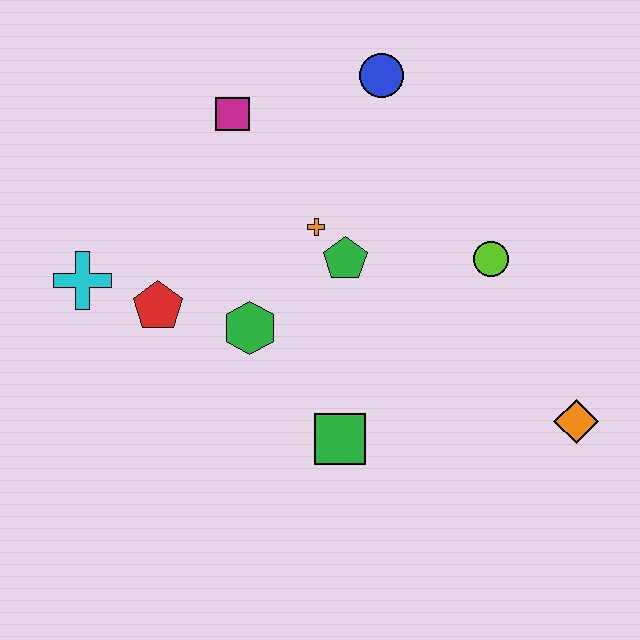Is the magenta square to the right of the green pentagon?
No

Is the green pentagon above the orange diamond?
Yes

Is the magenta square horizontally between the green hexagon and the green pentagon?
No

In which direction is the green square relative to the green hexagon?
The green square is below the green hexagon.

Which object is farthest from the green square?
The blue circle is farthest from the green square.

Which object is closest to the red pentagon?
The cyan cross is closest to the red pentagon.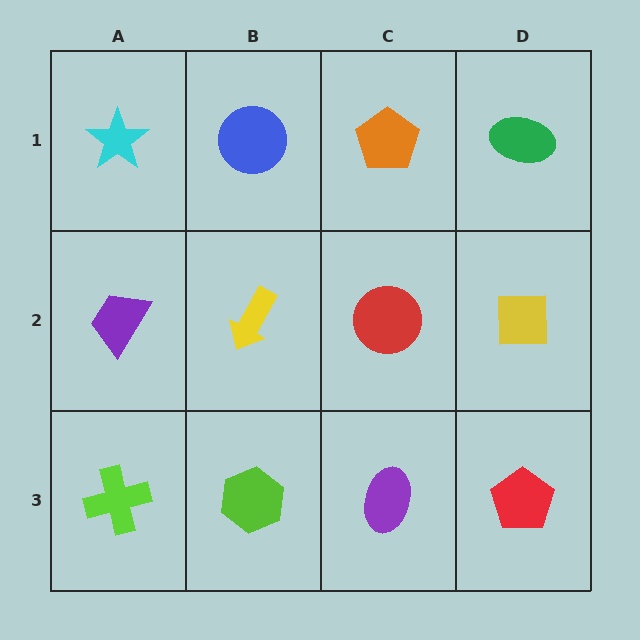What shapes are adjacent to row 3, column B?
A yellow arrow (row 2, column B), a lime cross (row 3, column A), a purple ellipse (row 3, column C).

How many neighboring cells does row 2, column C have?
4.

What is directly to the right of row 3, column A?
A lime hexagon.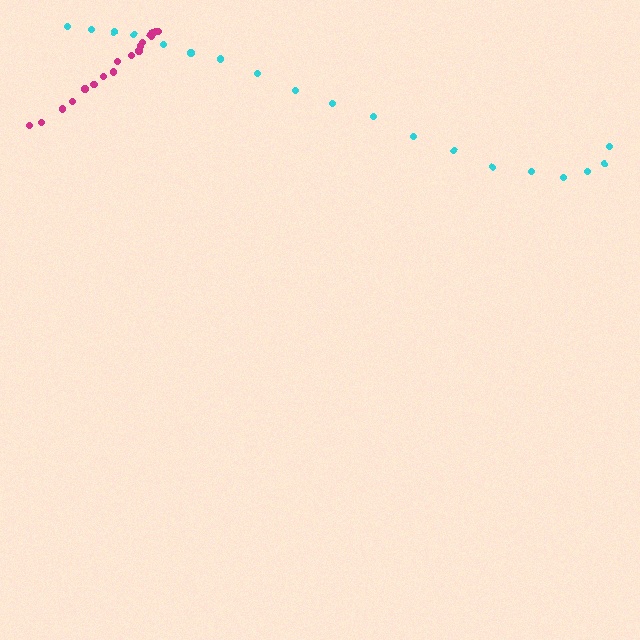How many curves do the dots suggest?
There are 2 distinct paths.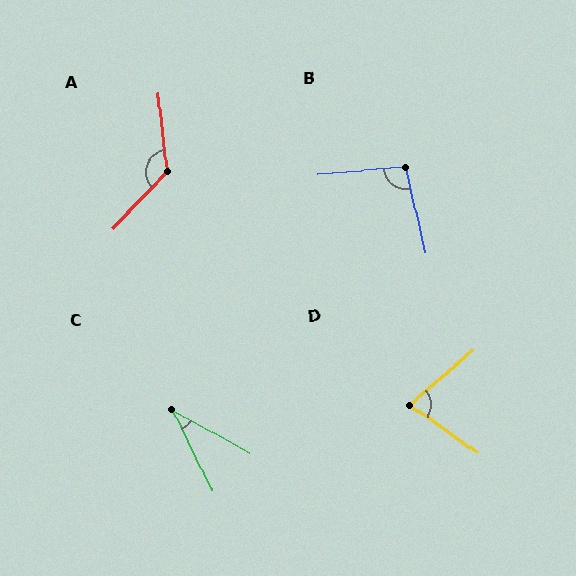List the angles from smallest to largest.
C (35°), D (76°), B (98°), A (130°).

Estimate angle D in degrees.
Approximately 76 degrees.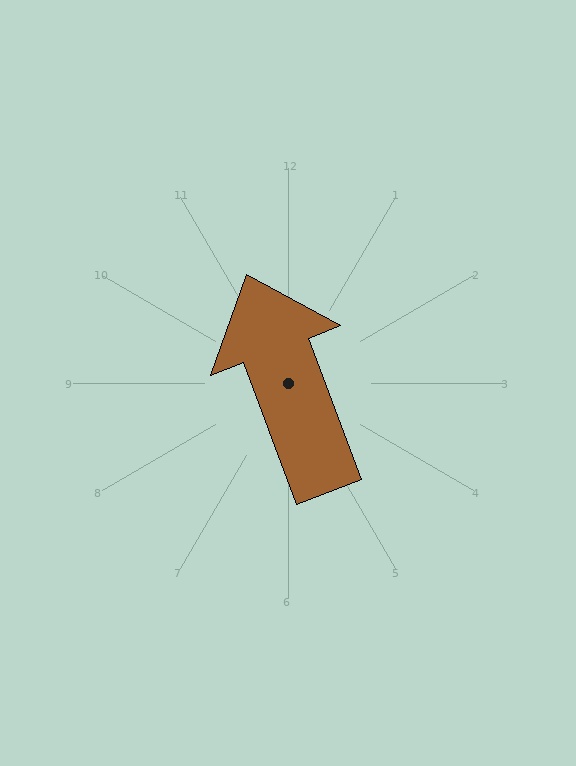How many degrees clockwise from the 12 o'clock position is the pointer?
Approximately 339 degrees.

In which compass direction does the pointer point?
North.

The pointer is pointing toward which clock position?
Roughly 11 o'clock.